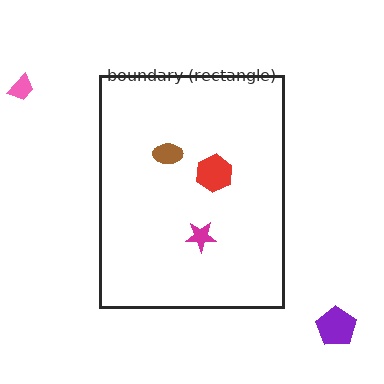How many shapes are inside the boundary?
3 inside, 2 outside.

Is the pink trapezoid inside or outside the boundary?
Outside.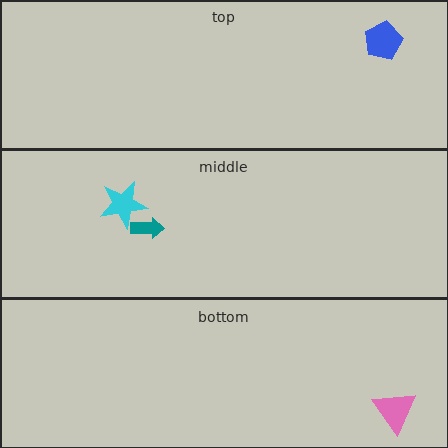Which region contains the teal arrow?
The middle region.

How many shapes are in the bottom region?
1.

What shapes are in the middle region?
The cyan star, the teal arrow.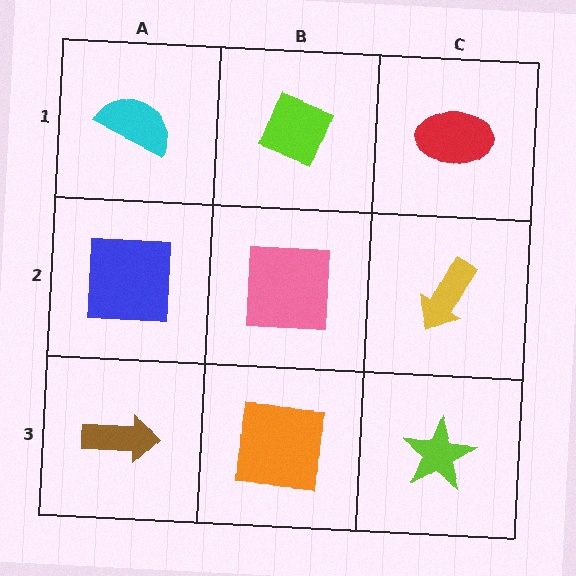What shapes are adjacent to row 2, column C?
A red ellipse (row 1, column C), a lime star (row 3, column C), a pink square (row 2, column B).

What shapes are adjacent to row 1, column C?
A yellow arrow (row 2, column C), a lime diamond (row 1, column B).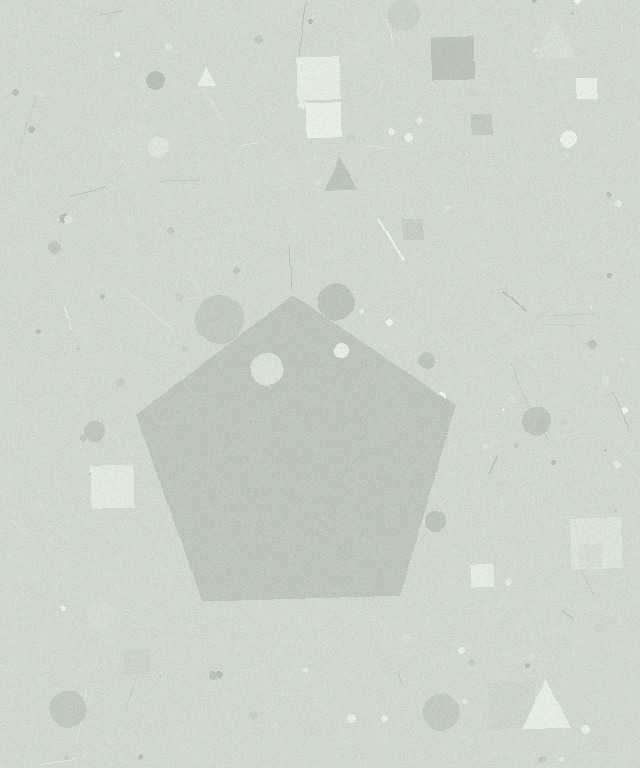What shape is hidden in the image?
A pentagon is hidden in the image.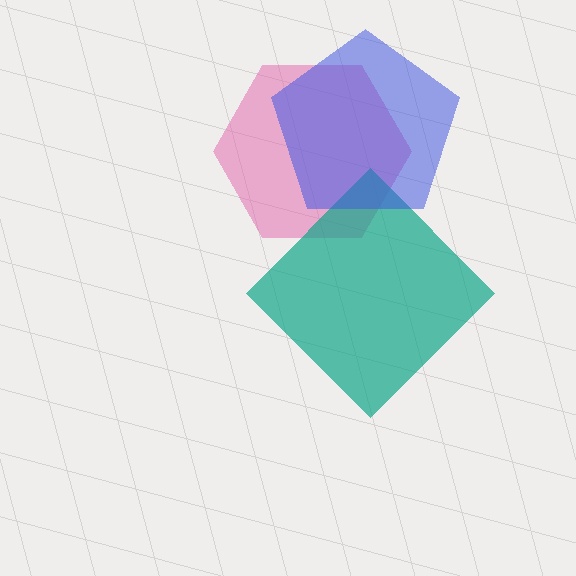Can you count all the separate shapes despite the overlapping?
Yes, there are 3 separate shapes.